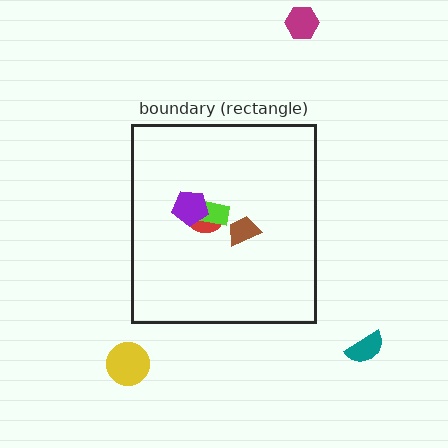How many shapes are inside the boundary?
4 inside, 3 outside.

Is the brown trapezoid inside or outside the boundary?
Inside.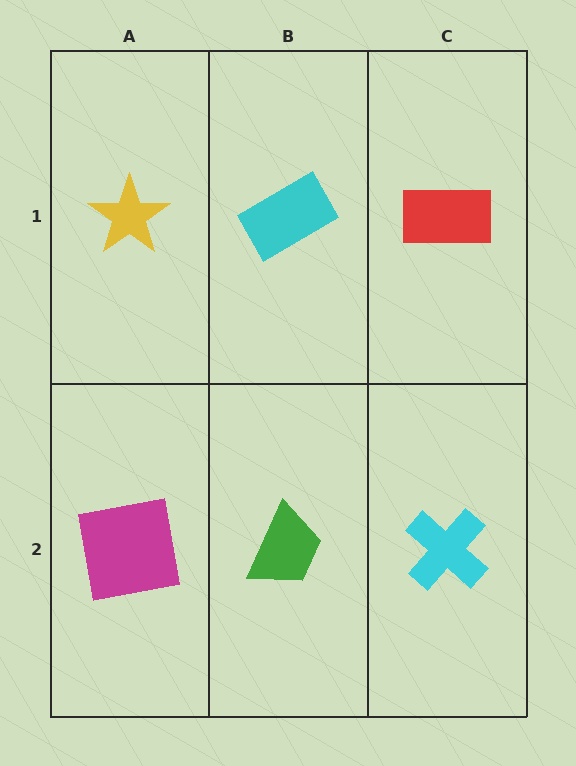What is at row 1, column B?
A cyan rectangle.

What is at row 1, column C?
A red rectangle.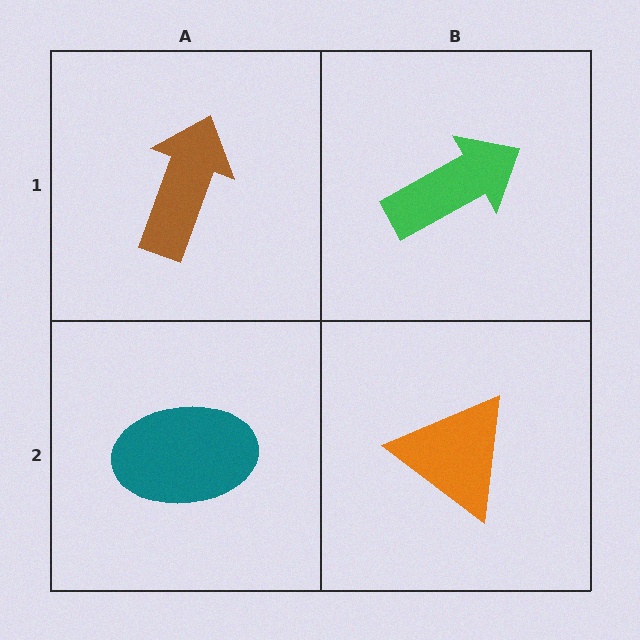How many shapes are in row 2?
2 shapes.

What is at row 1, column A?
A brown arrow.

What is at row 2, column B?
An orange triangle.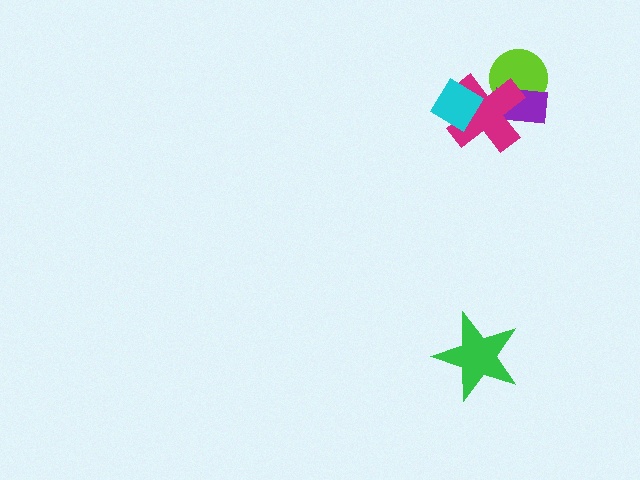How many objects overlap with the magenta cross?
3 objects overlap with the magenta cross.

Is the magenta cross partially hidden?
Yes, it is partially covered by another shape.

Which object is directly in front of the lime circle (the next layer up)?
The purple rectangle is directly in front of the lime circle.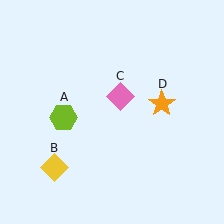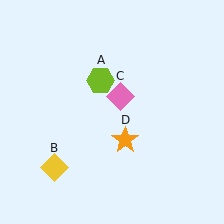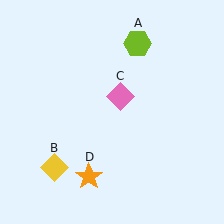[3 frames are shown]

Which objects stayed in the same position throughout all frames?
Yellow diamond (object B) and pink diamond (object C) remained stationary.